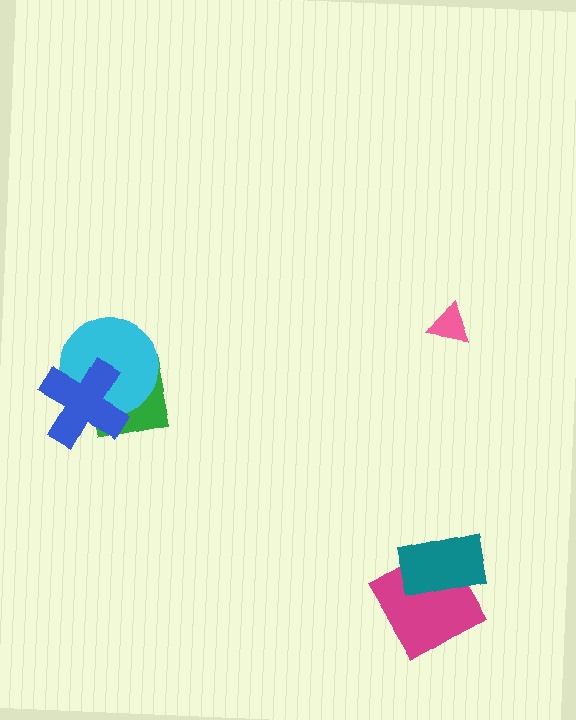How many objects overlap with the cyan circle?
2 objects overlap with the cyan circle.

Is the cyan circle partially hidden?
Yes, it is partially covered by another shape.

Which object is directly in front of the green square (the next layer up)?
The cyan circle is directly in front of the green square.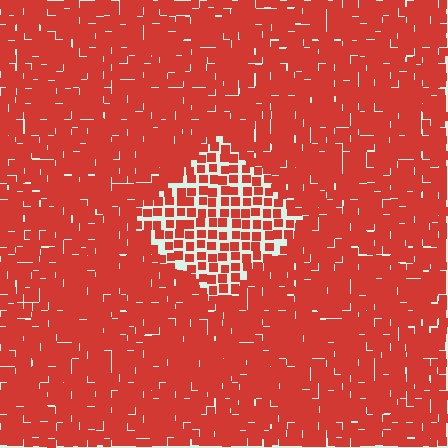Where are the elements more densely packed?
The elements are more densely packed outside the diamond boundary.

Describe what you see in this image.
The image contains small red elements arranged at two different densities. A diamond-shaped region is visible where the elements are less densely packed than the surrounding area.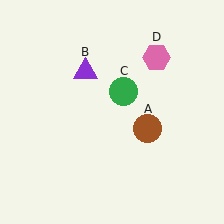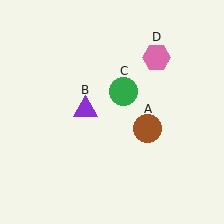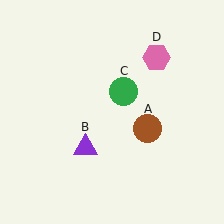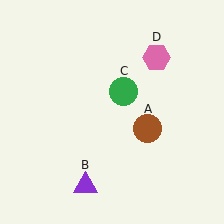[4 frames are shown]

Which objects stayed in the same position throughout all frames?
Brown circle (object A) and green circle (object C) and pink hexagon (object D) remained stationary.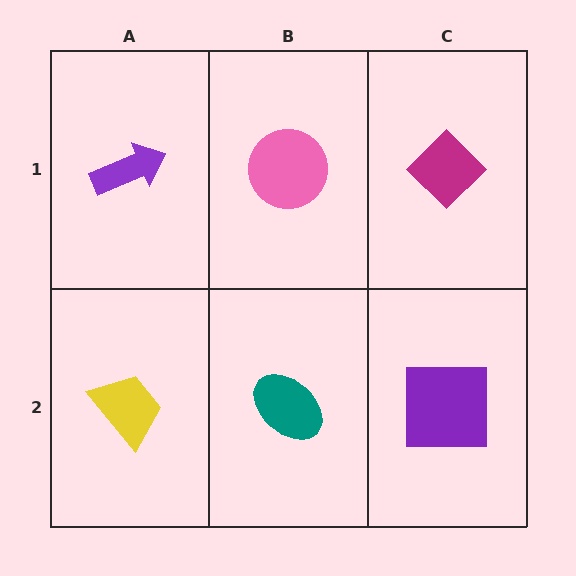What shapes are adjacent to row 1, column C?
A purple square (row 2, column C), a pink circle (row 1, column B).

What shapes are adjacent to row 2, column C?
A magenta diamond (row 1, column C), a teal ellipse (row 2, column B).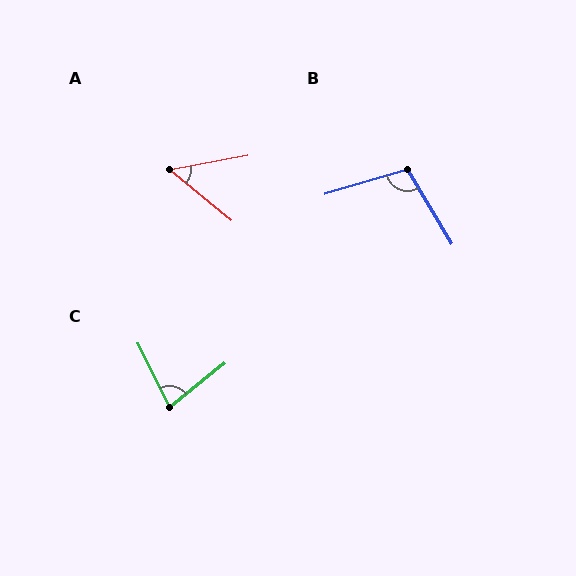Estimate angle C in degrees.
Approximately 77 degrees.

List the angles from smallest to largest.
A (50°), C (77°), B (104°).